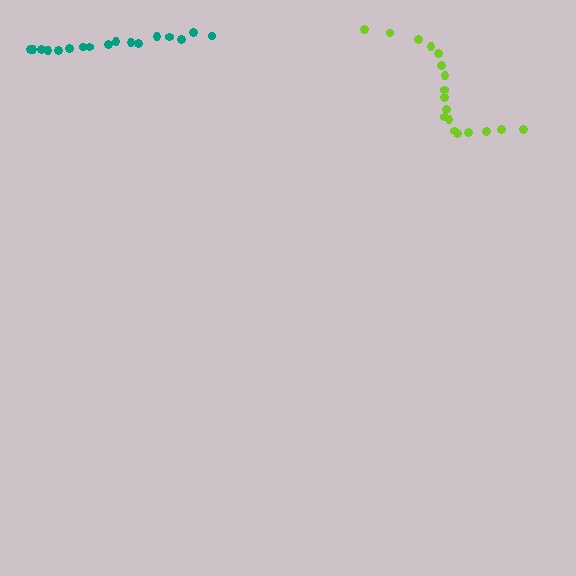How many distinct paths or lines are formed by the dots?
There are 2 distinct paths.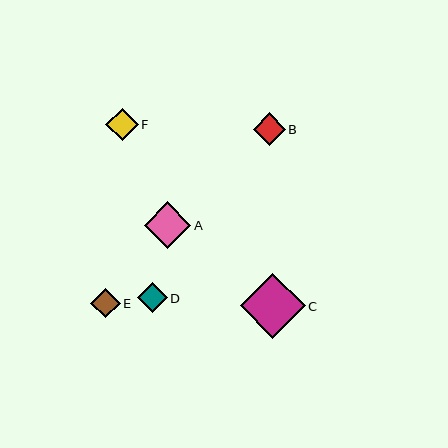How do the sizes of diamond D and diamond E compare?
Diamond D and diamond E are approximately the same size.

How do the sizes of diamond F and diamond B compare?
Diamond F and diamond B are approximately the same size.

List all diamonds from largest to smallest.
From largest to smallest: C, A, F, B, D, E.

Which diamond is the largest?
Diamond C is the largest with a size of approximately 65 pixels.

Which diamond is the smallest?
Diamond E is the smallest with a size of approximately 29 pixels.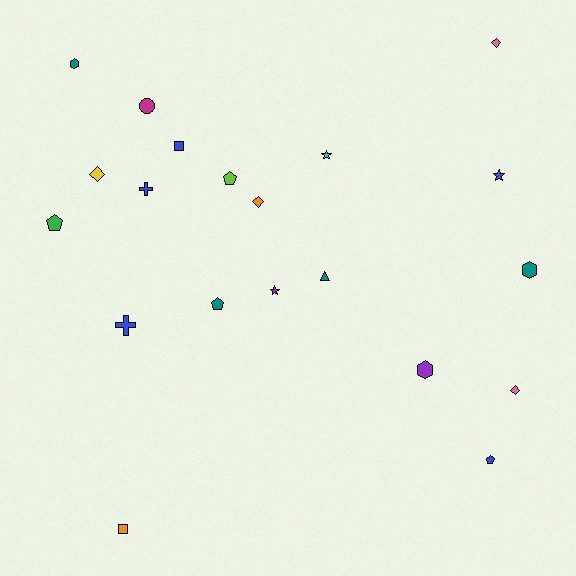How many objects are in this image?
There are 20 objects.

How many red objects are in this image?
There are no red objects.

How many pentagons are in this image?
There are 4 pentagons.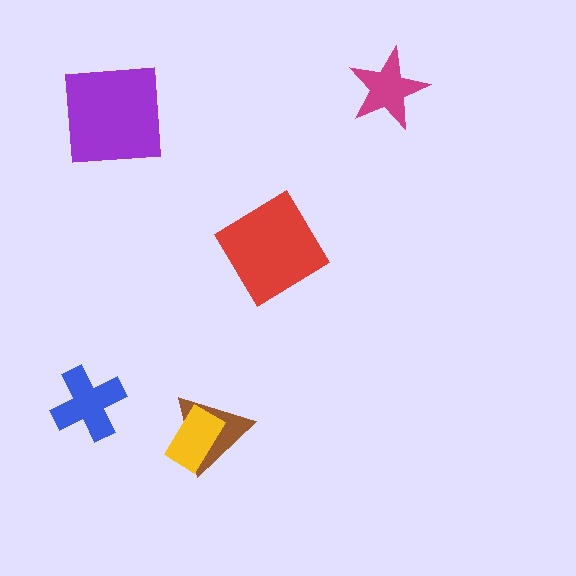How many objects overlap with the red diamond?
0 objects overlap with the red diamond.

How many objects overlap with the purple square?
0 objects overlap with the purple square.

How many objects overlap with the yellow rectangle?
1 object overlaps with the yellow rectangle.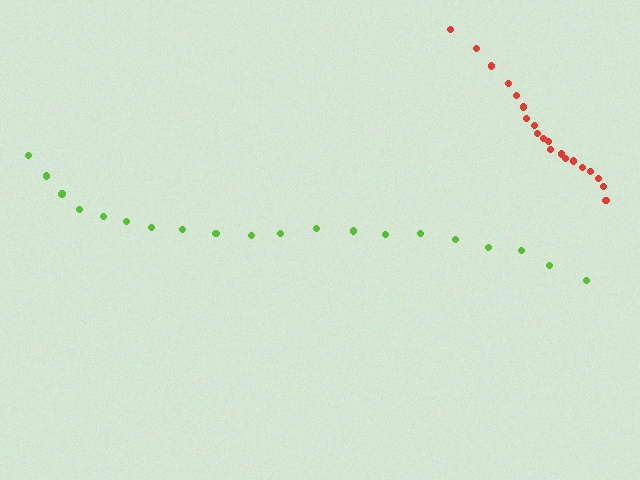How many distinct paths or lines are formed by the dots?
There are 2 distinct paths.